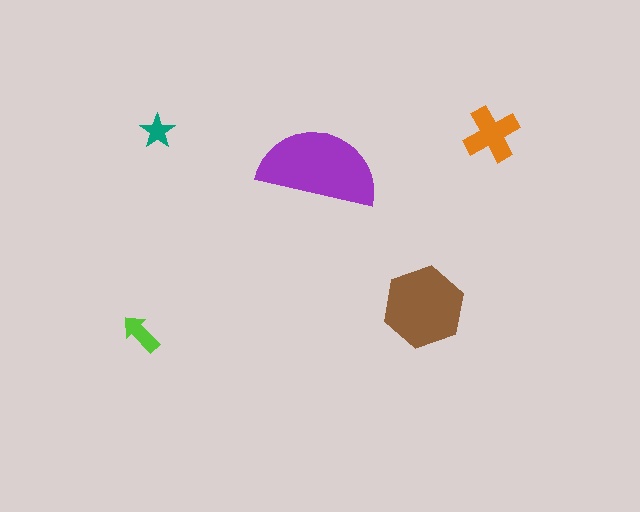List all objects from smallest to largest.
The teal star, the lime arrow, the orange cross, the brown hexagon, the purple semicircle.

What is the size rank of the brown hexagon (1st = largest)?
2nd.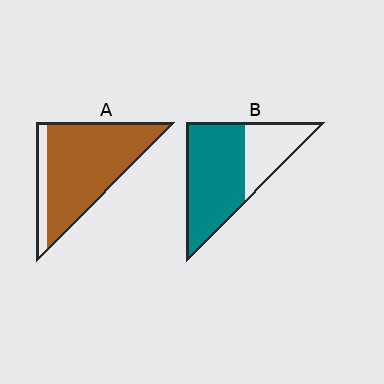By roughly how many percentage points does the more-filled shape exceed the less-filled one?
By roughly 20 percentage points (A over B).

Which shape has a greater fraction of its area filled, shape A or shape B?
Shape A.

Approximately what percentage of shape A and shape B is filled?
A is approximately 85% and B is approximately 65%.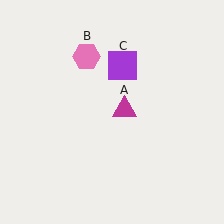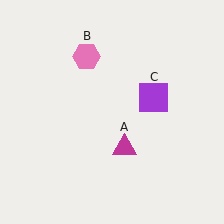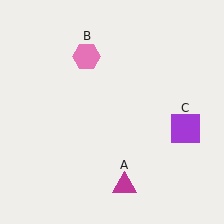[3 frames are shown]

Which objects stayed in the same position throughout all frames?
Pink hexagon (object B) remained stationary.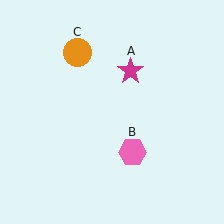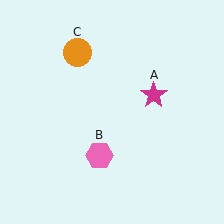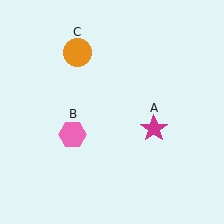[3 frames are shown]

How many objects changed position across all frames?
2 objects changed position: magenta star (object A), pink hexagon (object B).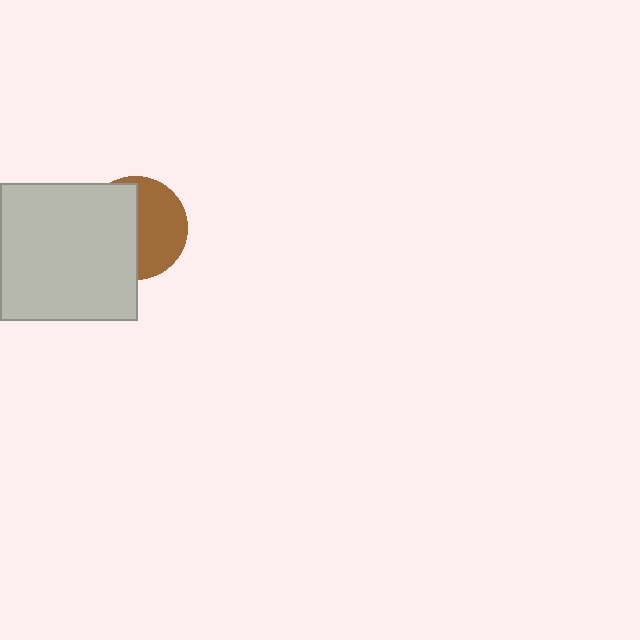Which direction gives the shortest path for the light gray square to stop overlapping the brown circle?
Moving left gives the shortest separation.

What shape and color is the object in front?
The object in front is a light gray square.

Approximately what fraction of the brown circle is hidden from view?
Roughly 51% of the brown circle is hidden behind the light gray square.